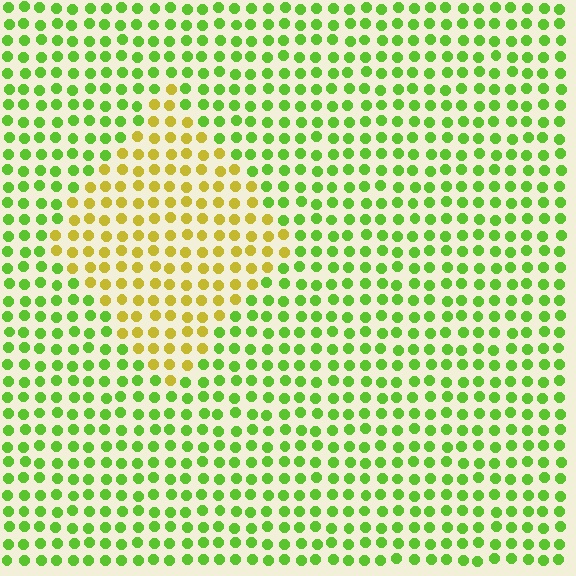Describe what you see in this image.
The image is filled with small lime elements in a uniform arrangement. A diamond-shaped region is visible where the elements are tinted to a slightly different hue, forming a subtle color boundary.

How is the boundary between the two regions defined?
The boundary is defined purely by a slight shift in hue (about 47 degrees). Spacing, size, and orientation are identical on both sides.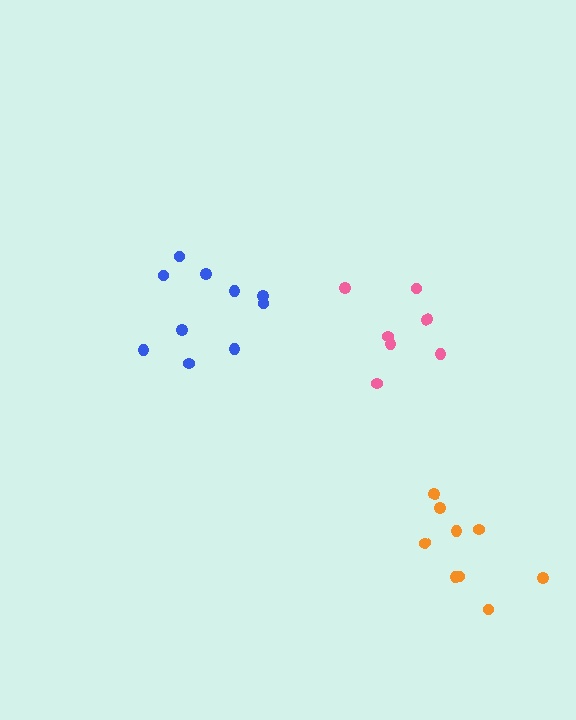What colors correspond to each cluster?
The clusters are colored: blue, pink, orange.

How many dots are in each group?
Group 1: 10 dots, Group 2: 7 dots, Group 3: 9 dots (26 total).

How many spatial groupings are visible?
There are 3 spatial groupings.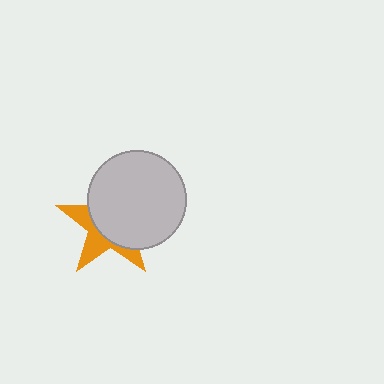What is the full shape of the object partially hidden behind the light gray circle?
The partially hidden object is an orange star.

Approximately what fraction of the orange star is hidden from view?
Roughly 63% of the orange star is hidden behind the light gray circle.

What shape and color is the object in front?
The object in front is a light gray circle.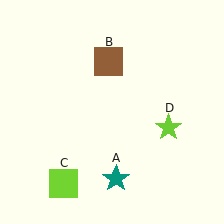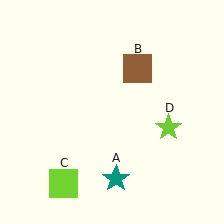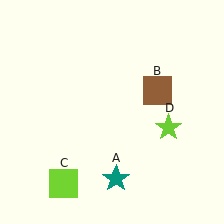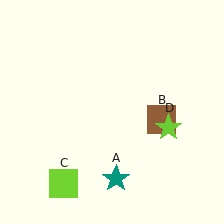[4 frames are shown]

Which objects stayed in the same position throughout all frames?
Teal star (object A) and lime square (object C) and lime star (object D) remained stationary.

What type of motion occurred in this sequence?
The brown square (object B) rotated clockwise around the center of the scene.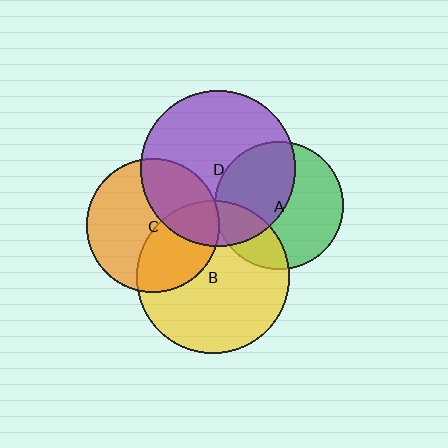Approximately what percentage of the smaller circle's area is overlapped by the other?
Approximately 20%.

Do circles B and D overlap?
Yes.